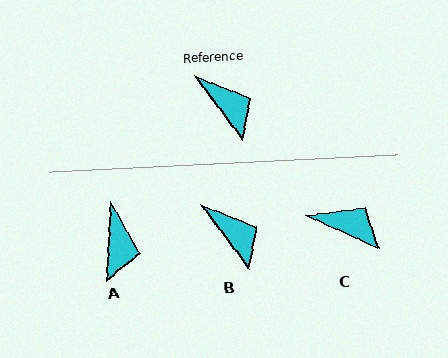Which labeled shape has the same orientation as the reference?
B.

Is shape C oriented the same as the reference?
No, it is off by about 29 degrees.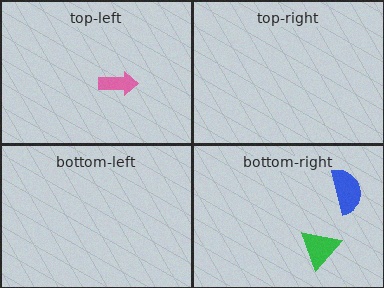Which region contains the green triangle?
The bottom-right region.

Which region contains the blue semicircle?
The bottom-right region.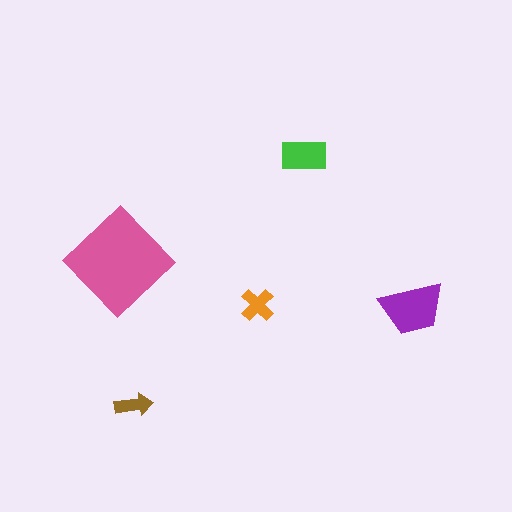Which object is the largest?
The pink diamond.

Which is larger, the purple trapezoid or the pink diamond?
The pink diamond.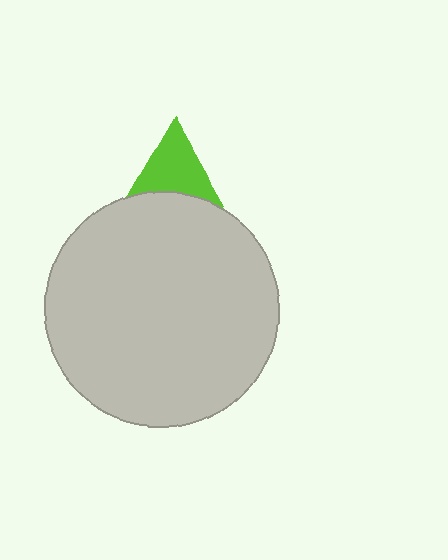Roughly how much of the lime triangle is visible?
About half of it is visible (roughly 54%).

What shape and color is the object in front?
The object in front is a light gray circle.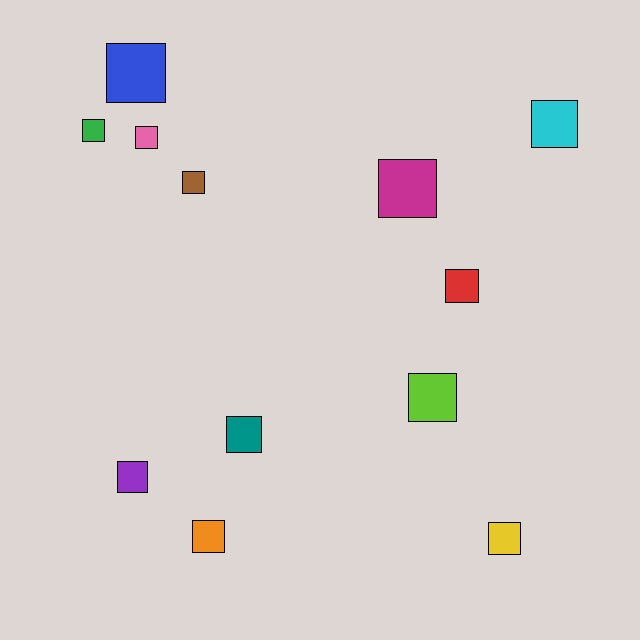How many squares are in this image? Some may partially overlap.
There are 12 squares.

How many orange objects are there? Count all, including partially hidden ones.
There is 1 orange object.